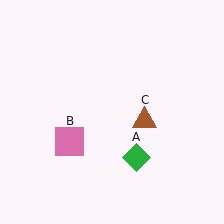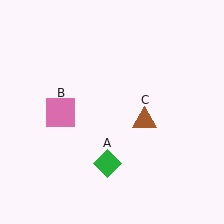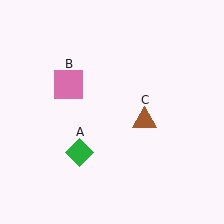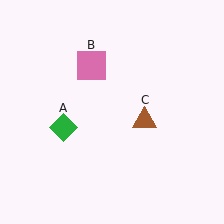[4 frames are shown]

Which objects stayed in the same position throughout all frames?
Brown triangle (object C) remained stationary.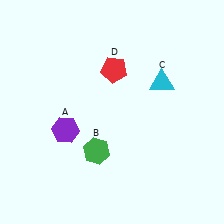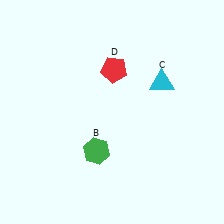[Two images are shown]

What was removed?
The purple hexagon (A) was removed in Image 2.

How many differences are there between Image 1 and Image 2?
There is 1 difference between the two images.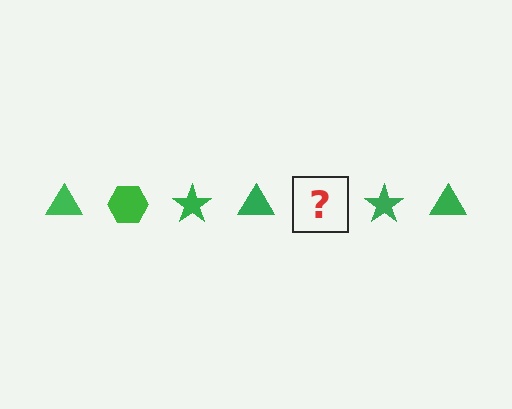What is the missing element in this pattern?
The missing element is a green hexagon.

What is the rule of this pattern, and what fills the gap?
The rule is that the pattern cycles through triangle, hexagon, star shapes in green. The gap should be filled with a green hexagon.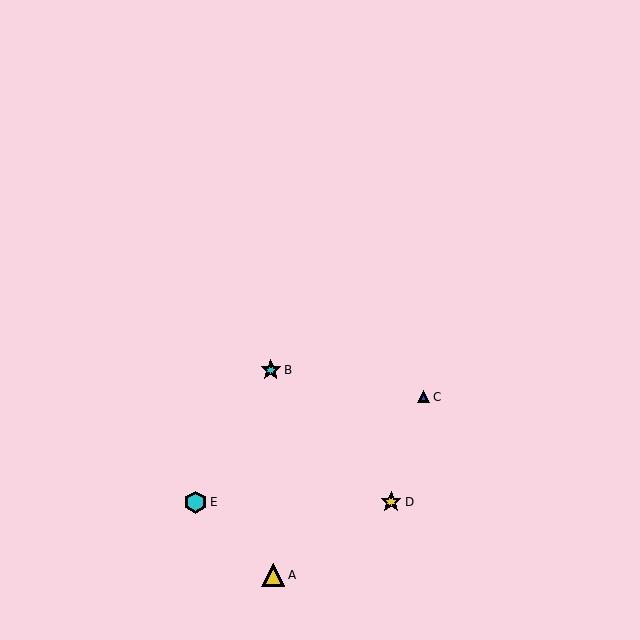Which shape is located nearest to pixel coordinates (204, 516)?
The cyan hexagon (labeled E) at (195, 502) is nearest to that location.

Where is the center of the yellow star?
The center of the yellow star is at (391, 502).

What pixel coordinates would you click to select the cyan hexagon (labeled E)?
Click at (195, 502) to select the cyan hexagon E.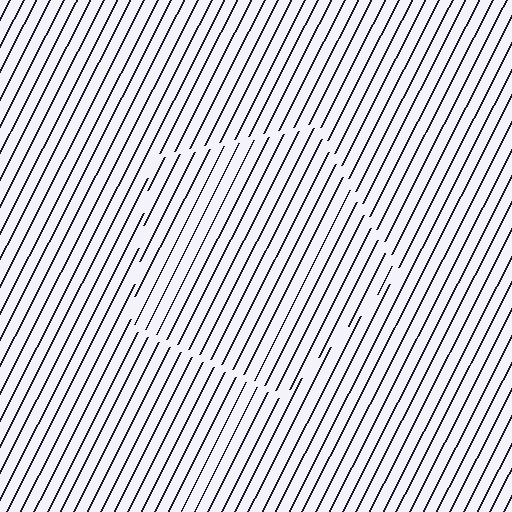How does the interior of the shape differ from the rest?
The interior of the shape contains the same grating, shifted by half a period — the contour is defined by the phase discontinuity where line-ends from the inner and outer gratings abut.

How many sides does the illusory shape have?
5 sides — the line-ends trace a pentagon.